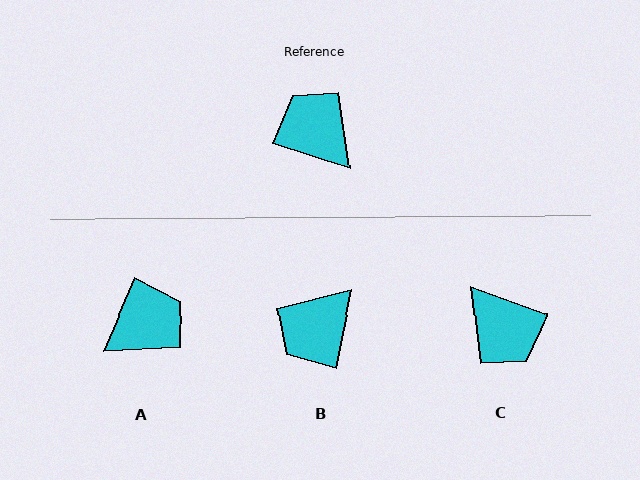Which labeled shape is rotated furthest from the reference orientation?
C, about 178 degrees away.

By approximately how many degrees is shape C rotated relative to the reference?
Approximately 178 degrees counter-clockwise.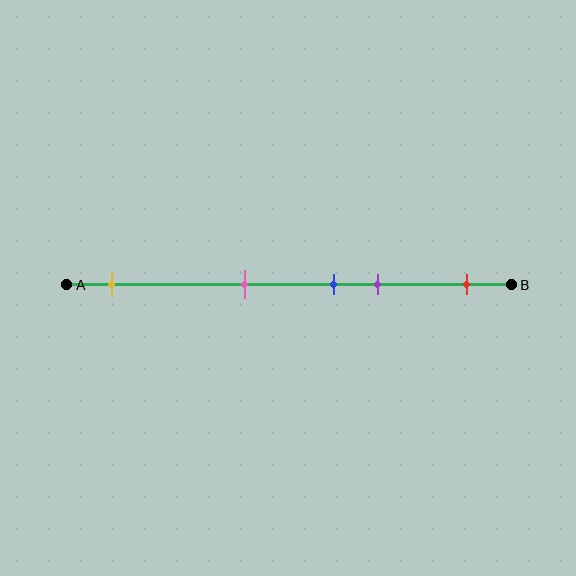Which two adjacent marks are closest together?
The blue and purple marks are the closest adjacent pair.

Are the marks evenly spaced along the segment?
No, the marks are not evenly spaced.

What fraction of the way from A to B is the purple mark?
The purple mark is approximately 70% (0.7) of the way from A to B.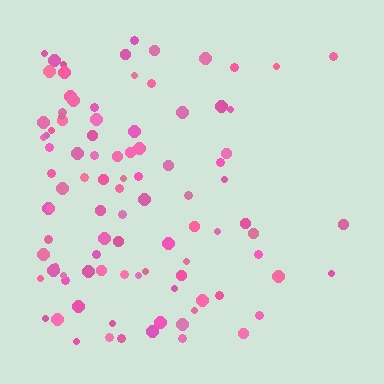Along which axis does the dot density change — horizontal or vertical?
Horizontal.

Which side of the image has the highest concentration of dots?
The left.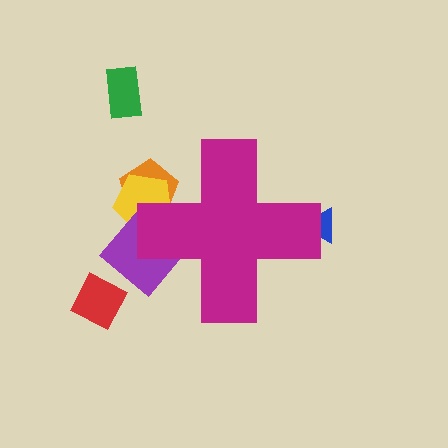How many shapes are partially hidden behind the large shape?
4 shapes are partially hidden.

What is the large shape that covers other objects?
A magenta cross.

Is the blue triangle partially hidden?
Yes, the blue triangle is partially hidden behind the magenta cross.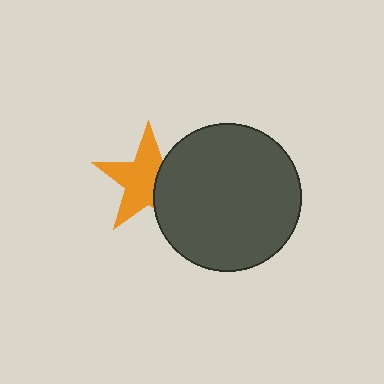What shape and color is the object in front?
The object in front is a dark gray circle.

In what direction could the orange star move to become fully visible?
The orange star could move left. That would shift it out from behind the dark gray circle entirely.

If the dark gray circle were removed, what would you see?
You would see the complete orange star.